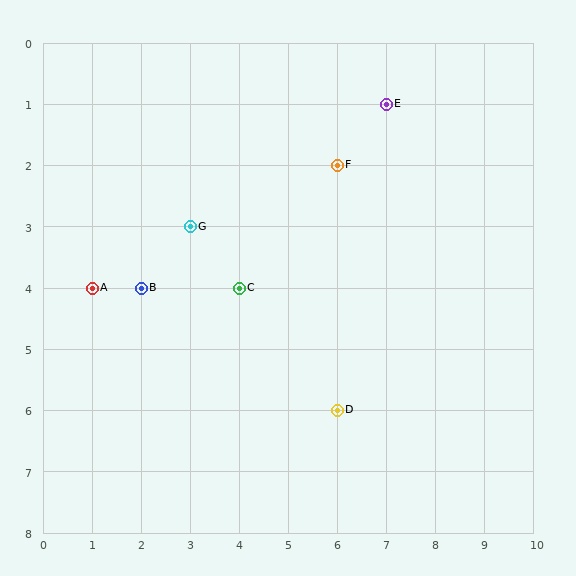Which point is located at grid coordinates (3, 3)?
Point G is at (3, 3).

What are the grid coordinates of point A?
Point A is at grid coordinates (1, 4).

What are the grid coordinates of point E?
Point E is at grid coordinates (7, 1).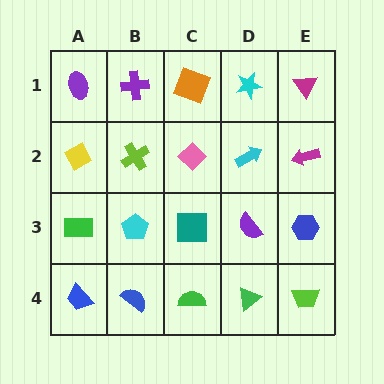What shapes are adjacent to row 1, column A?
A yellow diamond (row 2, column A), a purple cross (row 1, column B).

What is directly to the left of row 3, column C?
A cyan pentagon.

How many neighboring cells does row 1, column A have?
2.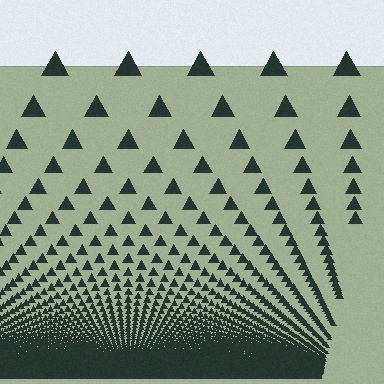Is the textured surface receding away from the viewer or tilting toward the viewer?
The surface appears to tilt toward the viewer. Texture elements get larger and sparser toward the top.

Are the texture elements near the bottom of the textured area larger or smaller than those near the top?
Smaller. The gradient is inverted — elements near the bottom are smaller and denser.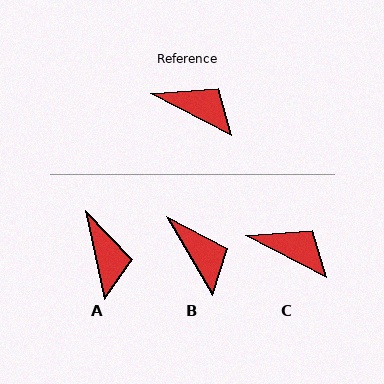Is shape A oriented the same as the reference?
No, it is off by about 50 degrees.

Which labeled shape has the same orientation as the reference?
C.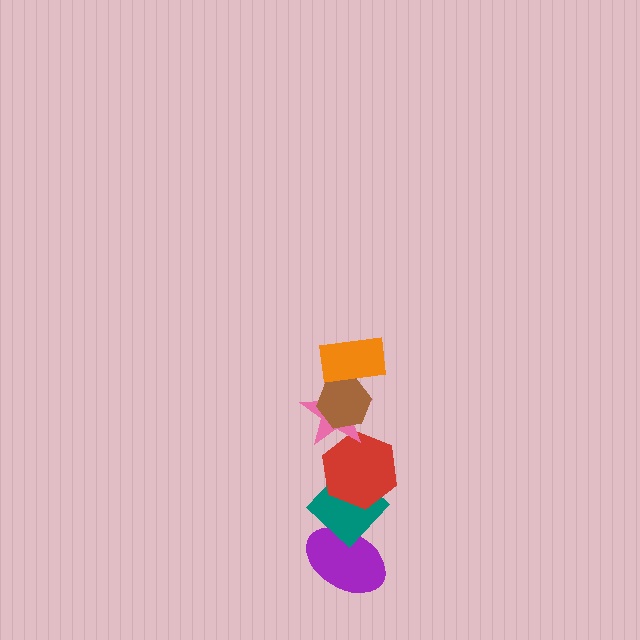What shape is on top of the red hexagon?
The pink star is on top of the red hexagon.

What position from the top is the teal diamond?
The teal diamond is 5th from the top.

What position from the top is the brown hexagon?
The brown hexagon is 2nd from the top.